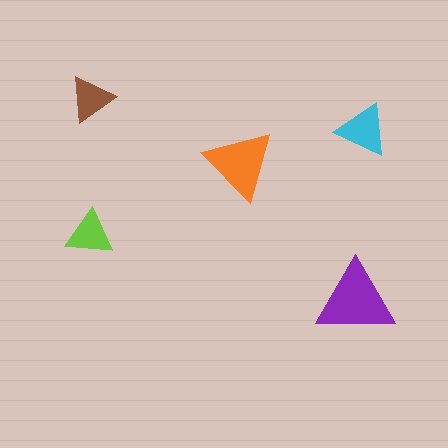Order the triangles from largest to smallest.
the purple one, the orange one, the cyan one, the lime one, the brown one.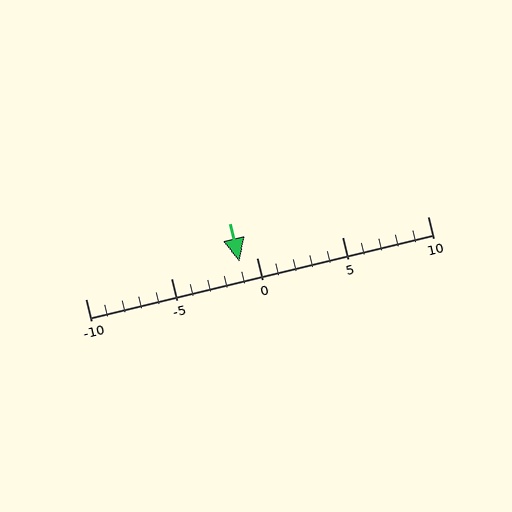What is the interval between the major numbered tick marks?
The major tick marks are spaced 5 units apart.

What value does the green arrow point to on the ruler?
The green arrow points to approximately -1.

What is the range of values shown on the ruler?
The ruler shows values from -10 to 10.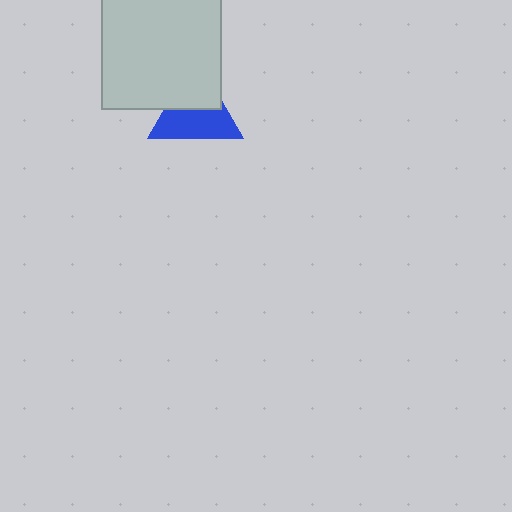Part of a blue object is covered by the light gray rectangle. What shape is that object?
It is a triangle.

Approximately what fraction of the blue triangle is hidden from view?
Roughly 41% of the blue triangle is hidden behind the light gray rectangle.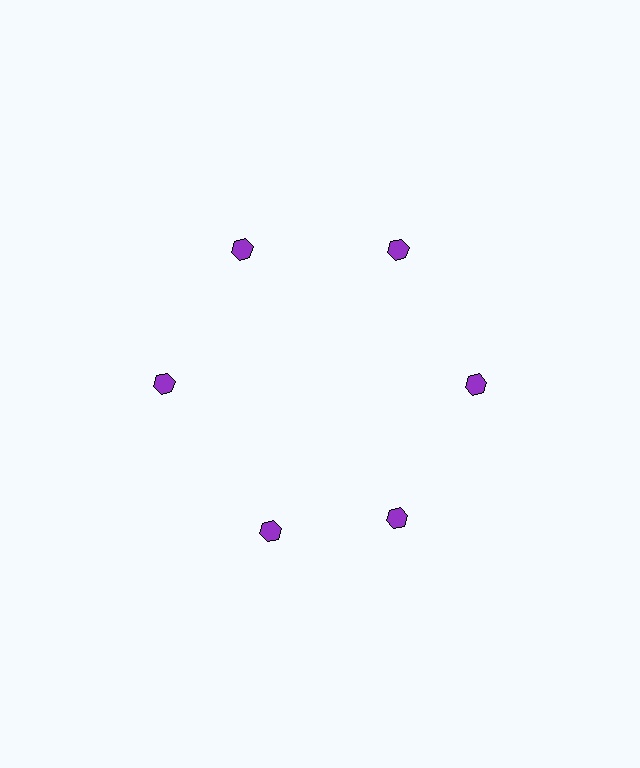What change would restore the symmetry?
The symmetry would be restored by rotating it back into even spacing with its neighbors so that all 6 hexagons sit at equal angles and equal distance from the center.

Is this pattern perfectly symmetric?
No. The 6 purple hexagons are arranged in a ring, but one element near the 7 o'clock position is rotated out of alignment along the ring, breaking the 6-fold rotational symmetry.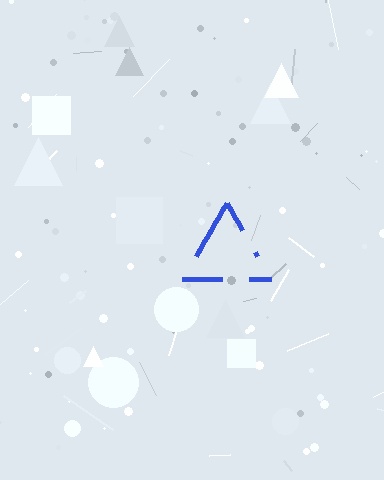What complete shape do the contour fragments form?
The contour fragments form a triangle.